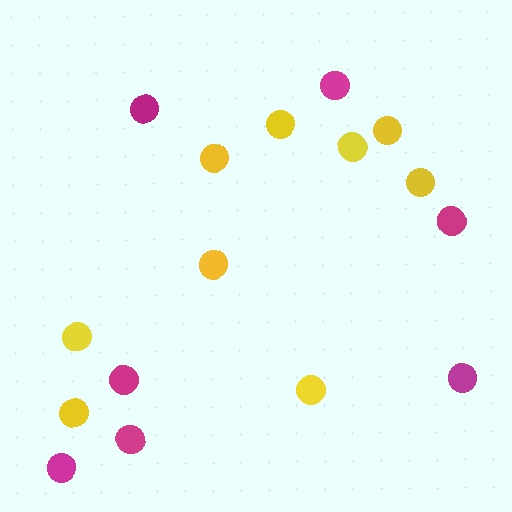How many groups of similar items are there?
There are 2 groups: one group of yellow circles (9) and one group of magenta circles (7).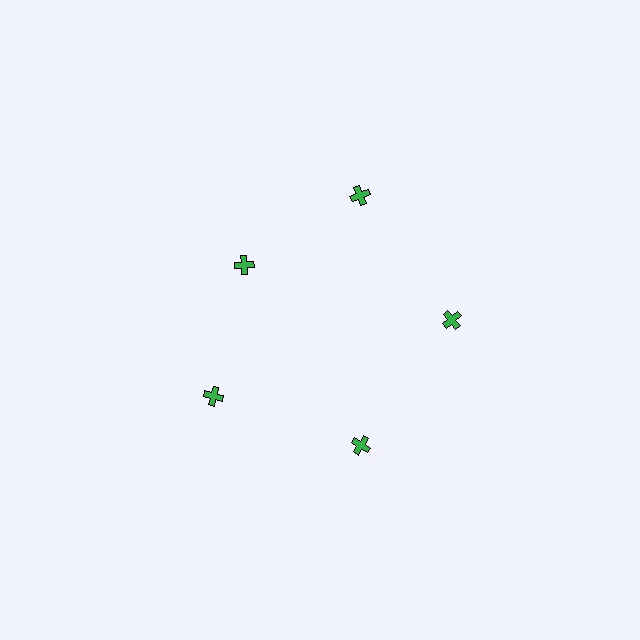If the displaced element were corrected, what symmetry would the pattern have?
It would have 5-fold rotational symmetry — the pattern would map onto itself every 72 degrees.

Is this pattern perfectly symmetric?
No. The 5 green crosses are arranged in a ring, but one element near the 10 o'clock position is pulled inward toward the center, breaking the 5-fold rotational symmetry.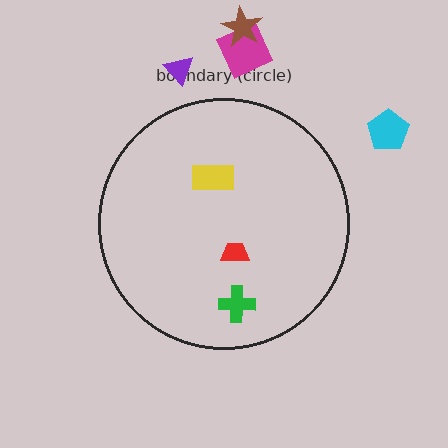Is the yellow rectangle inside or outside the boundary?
Inside.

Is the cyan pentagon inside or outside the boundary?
Outside.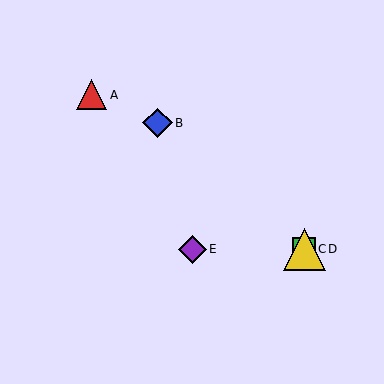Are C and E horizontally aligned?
Yes, both are at y≈249.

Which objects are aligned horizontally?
Objects C, D, E are aligned horizontally.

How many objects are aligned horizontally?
3 objects (C, D, E) are aligned horizontally.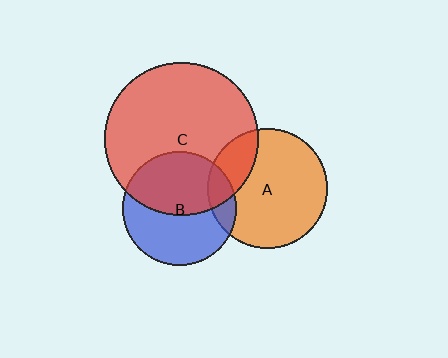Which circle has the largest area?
Circle C (red).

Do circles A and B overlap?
Yes.